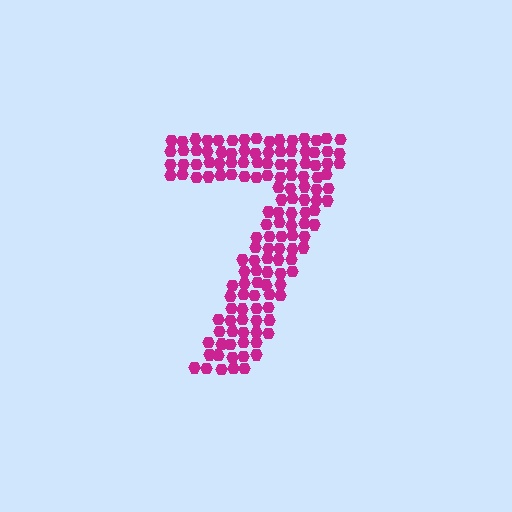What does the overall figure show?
The overall figure shows the digit 7.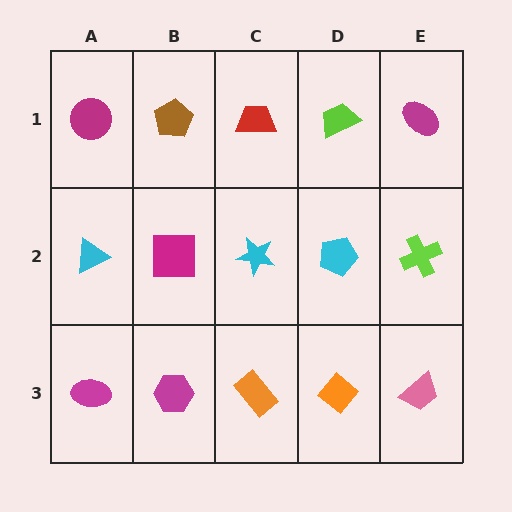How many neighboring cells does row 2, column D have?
4.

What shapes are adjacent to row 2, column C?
A red trapezoid (row 1, column C), an orange rectangle (row 3, column C), a magenta square (row 2, column B), a cyan pentagon (row 2, column D).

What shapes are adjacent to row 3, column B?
A magenta square (row 2, column B), a magenta ellipse (row 3, column A), an orange rectangle (row 3, column C).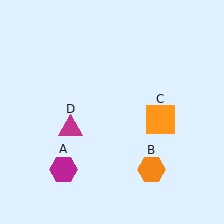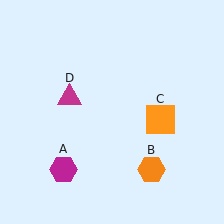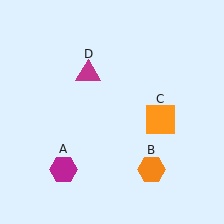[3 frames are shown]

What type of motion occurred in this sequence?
The magenta triangle (object D) rotated clockwise around the center of the scene.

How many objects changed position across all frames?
1 object changed position: magenta triangle (object D).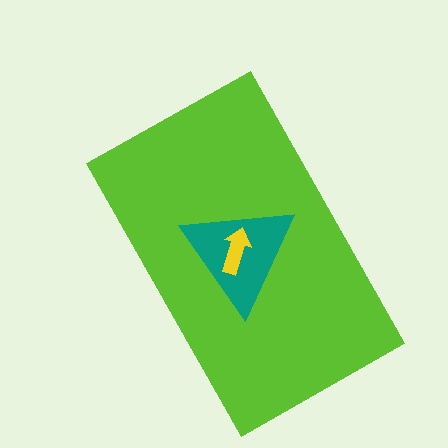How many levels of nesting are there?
3.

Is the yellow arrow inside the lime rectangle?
Yes.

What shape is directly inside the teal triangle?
The yellow arrow.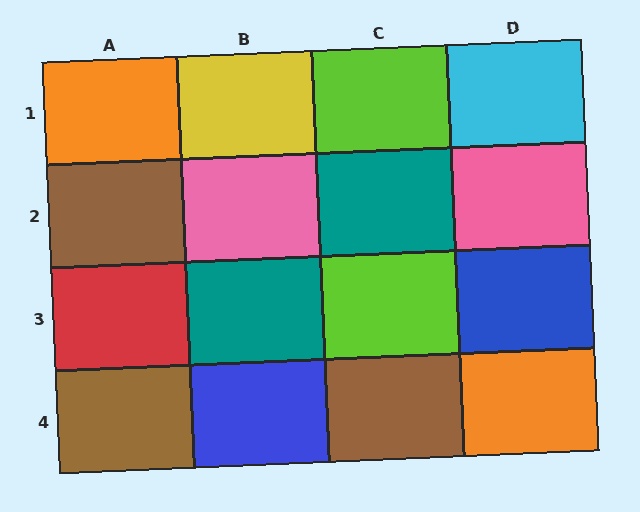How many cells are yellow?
1 cell is yellow.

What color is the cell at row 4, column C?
Brown.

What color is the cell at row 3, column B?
Teal.